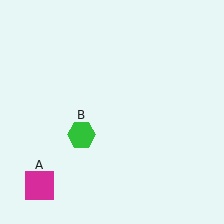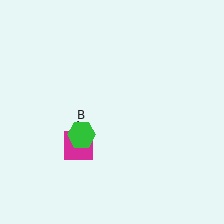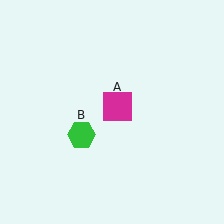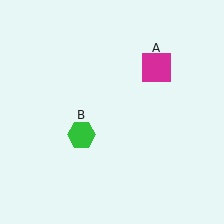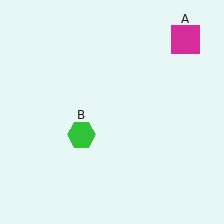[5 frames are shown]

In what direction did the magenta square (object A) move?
The magenta square (object A) moved up and to the right.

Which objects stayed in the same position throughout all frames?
Green hexagon (object B) remained stationary.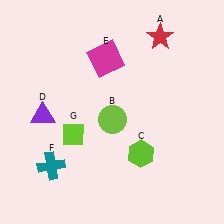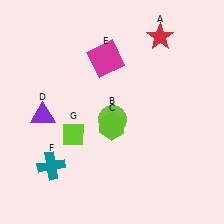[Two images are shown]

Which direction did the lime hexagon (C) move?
The lime hexagon (C) moved left.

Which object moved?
The lime hexagon (C) moved left.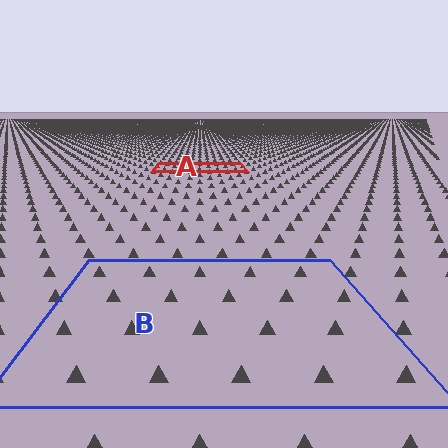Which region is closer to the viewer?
Region B is closer. The texture elements there are larger and more spread out.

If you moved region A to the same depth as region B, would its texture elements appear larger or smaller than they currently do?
They would appear larger. At a closer depth, the same texture elements are projected at a bigger on-screen size.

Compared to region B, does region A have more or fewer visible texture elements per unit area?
Region A has more texture elements per unit area — they are packed more densely because it is farther away.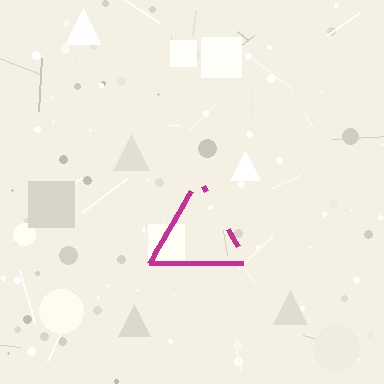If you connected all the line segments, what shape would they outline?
They would outline a triangle.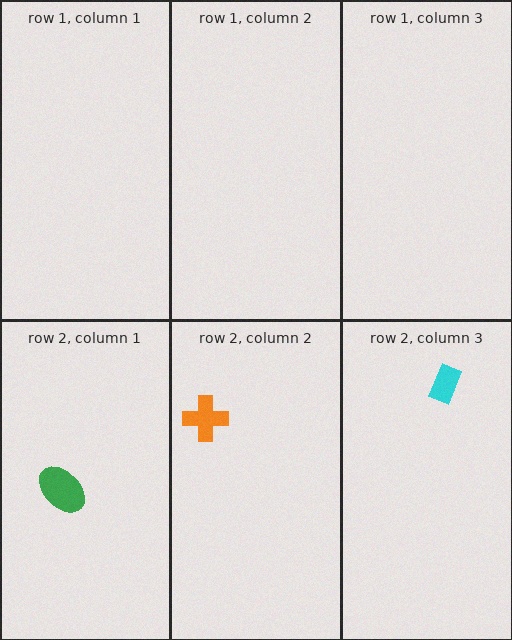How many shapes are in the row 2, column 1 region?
1.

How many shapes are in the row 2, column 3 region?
1.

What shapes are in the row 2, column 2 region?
The orange cross.